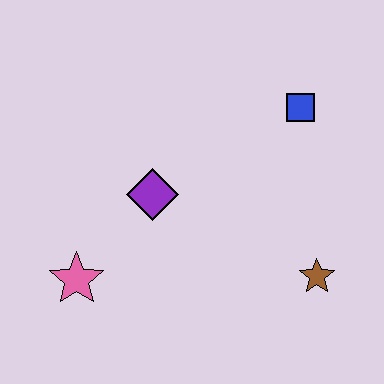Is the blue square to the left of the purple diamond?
No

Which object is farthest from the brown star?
The pink star is farthest from the brown star.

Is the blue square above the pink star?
Yes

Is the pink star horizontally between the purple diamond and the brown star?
No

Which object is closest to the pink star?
The purple diamond is closest to the pink star.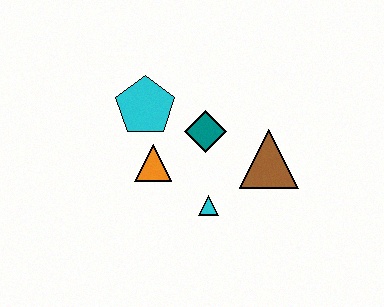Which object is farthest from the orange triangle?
The brown triangle is farthest from the orange triangle.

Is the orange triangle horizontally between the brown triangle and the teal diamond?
No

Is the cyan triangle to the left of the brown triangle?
Yes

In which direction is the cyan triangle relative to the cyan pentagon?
The cyan triangle is below the cyan pentagon.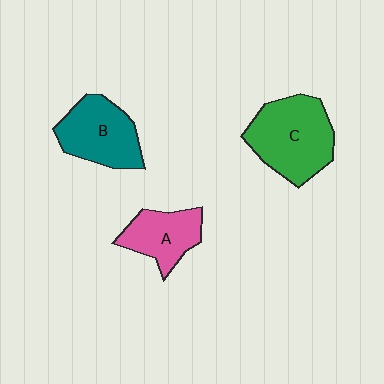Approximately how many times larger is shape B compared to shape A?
Approximately 1.3 times.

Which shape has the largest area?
Shape C (green).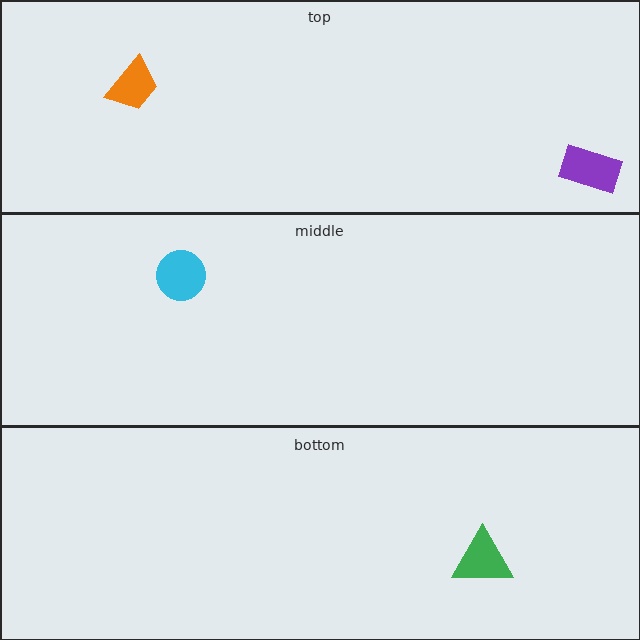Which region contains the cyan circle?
The middle region.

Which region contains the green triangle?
The bottom region.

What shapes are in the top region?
The orange trapezoid, the purple rectangle.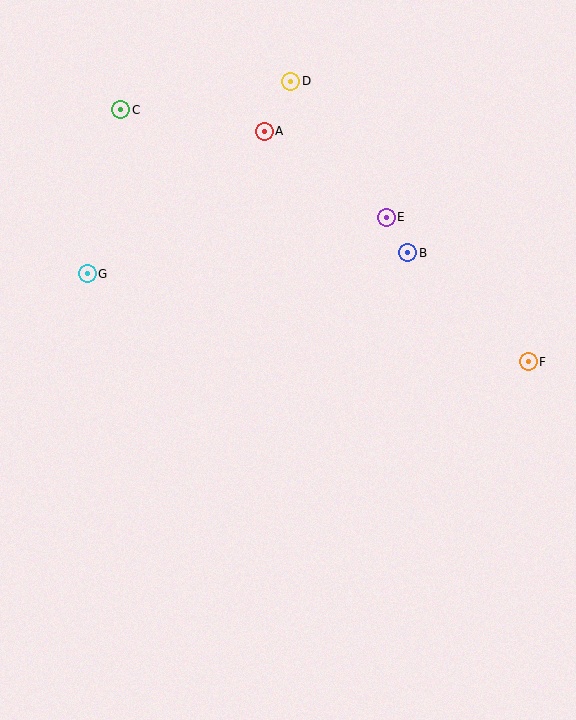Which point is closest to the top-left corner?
Point C is closest to the top-left corner.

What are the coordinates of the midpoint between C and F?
The midpoint between C and F is at (325, 236).